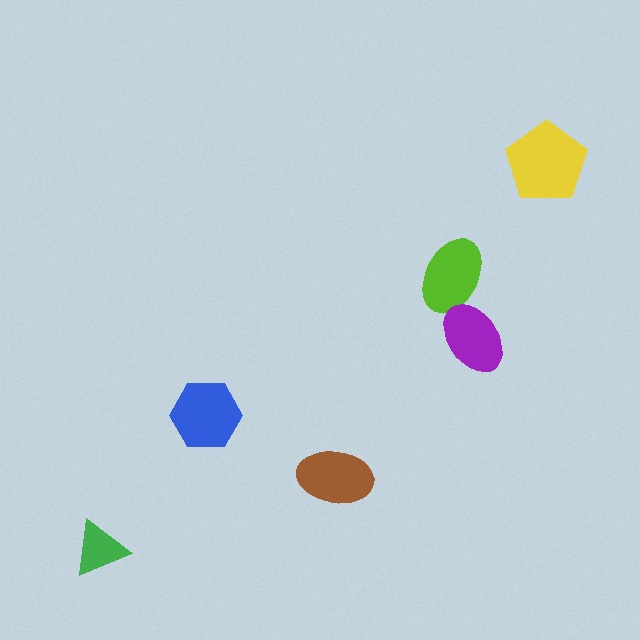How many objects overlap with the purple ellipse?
1 object overlaps with the purple ellipse.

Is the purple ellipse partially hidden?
No, no other shape covers it.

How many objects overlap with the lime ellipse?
1 object overlaps with the lime ellipse.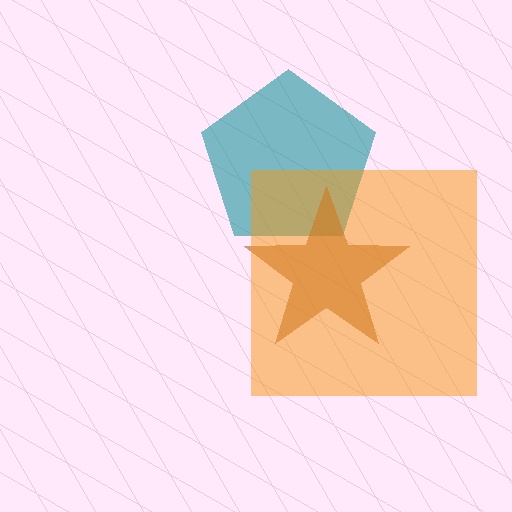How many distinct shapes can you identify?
There are 3 distinct shapes: a teal pentagon, a brown star, an orange square.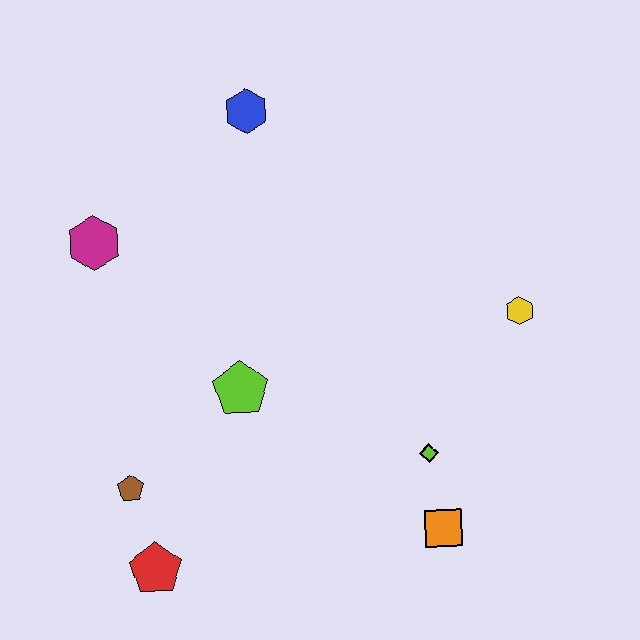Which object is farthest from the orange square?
The blue hexagon is farthest from the orange square.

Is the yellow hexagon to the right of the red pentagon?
Yes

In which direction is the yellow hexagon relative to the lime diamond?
The yellow hexagon is above the lime diamond.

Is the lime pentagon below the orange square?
No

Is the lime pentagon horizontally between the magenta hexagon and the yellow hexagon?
Yes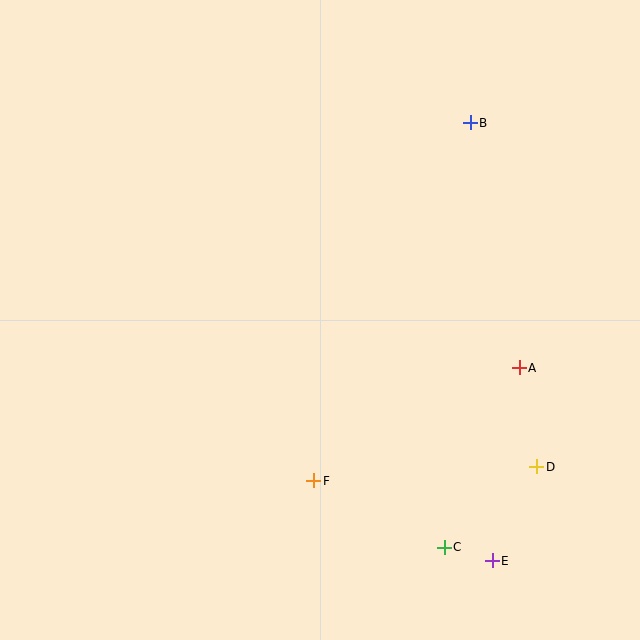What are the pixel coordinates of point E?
Point E is at (492, 561).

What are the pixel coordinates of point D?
Point D is at (537, 467).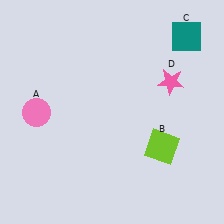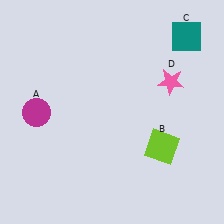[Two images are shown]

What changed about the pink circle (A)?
In Image 1, A is pink. In Image 2, it changed to magenta.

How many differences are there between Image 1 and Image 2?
There is 1 difference between the two images.